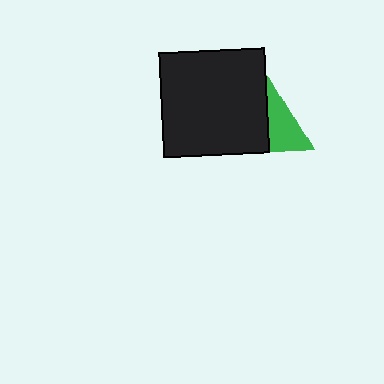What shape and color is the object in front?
The object in front is a black square.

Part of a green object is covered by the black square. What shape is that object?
It is a triangle.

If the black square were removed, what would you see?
You would see the complete green triangle.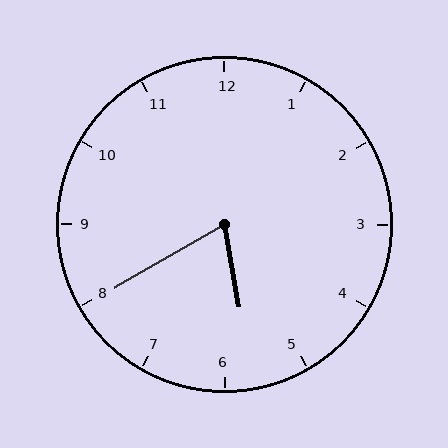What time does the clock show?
5:40.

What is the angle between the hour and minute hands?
Approximately 70 degrees.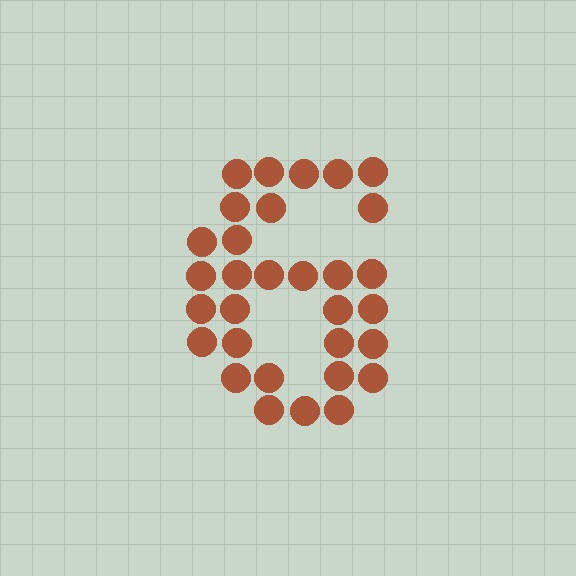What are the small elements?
The small elements are circles.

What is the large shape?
The large shape is the digit 6.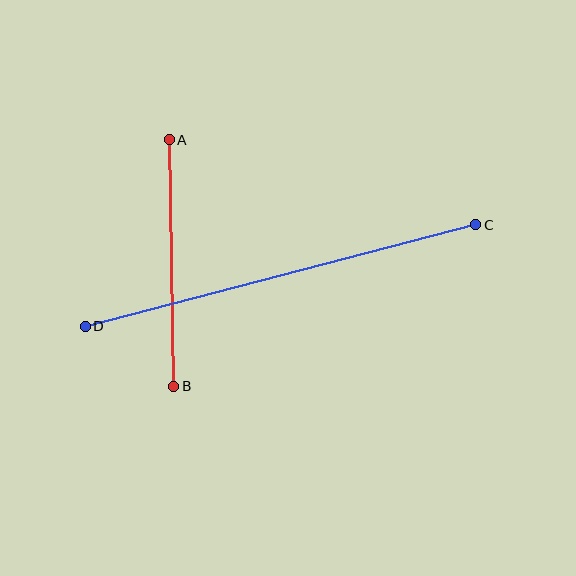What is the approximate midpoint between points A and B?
The midpoint is at approximately (172, 263) pixels.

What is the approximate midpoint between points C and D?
The midpoint is at approximately (281, 275) pixels.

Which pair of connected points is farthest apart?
Points C and D are farthest apart.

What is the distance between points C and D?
The distance is approximately 403 pixels.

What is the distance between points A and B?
The distance is approximately 247 pixels.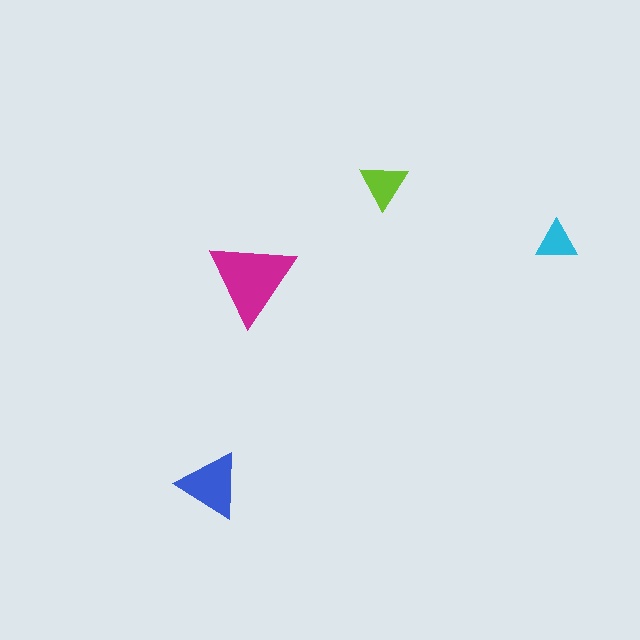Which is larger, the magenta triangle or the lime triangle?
The magenta one.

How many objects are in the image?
There are 4 objects in the image.